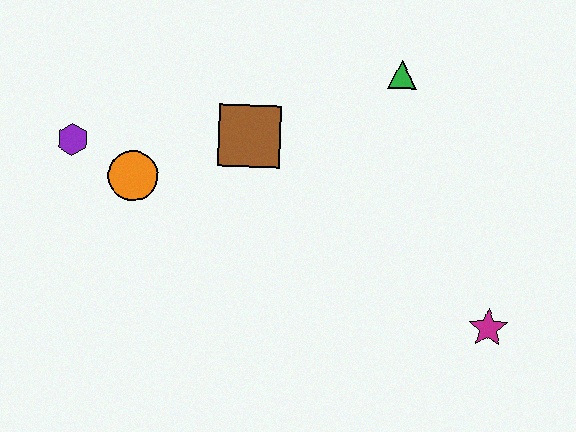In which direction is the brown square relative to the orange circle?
The brown square is to the right of the orange circle.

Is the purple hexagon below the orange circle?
No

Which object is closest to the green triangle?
The brown square is closest to the green triangle.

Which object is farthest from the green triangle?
The purple hexagon is farthest from the green triangle.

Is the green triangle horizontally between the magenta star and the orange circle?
Yes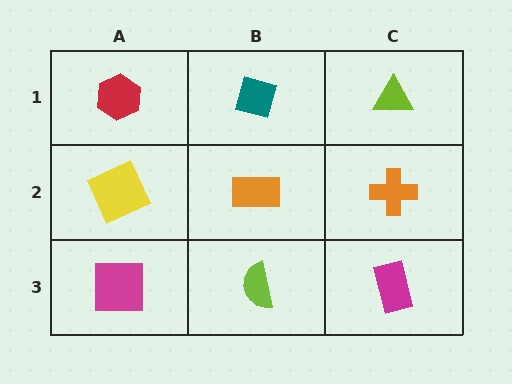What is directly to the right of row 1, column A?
A teal diamond.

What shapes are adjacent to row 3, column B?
An orange rectangle (row 2, column B), a magenta square (row 3, column A), a magenta rectangle (row 3, column C).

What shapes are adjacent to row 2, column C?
A lime triangle (row 1, column C), a magenta rectangle (row 3, column C), an orange rectangle (row 2, column B).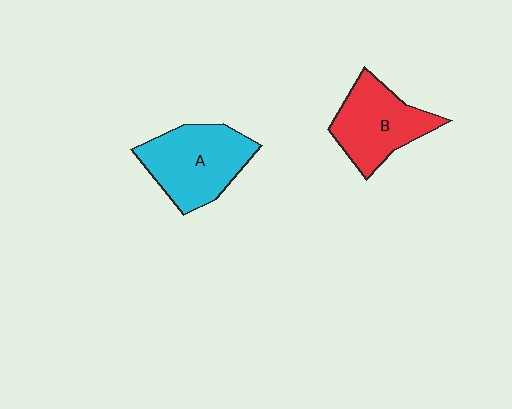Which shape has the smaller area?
Shape B (red).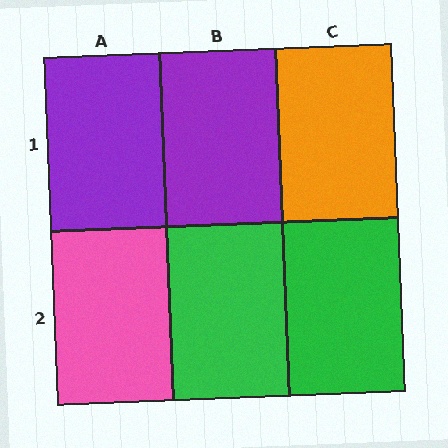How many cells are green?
2 cells are green.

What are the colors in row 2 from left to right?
Pink, green, green.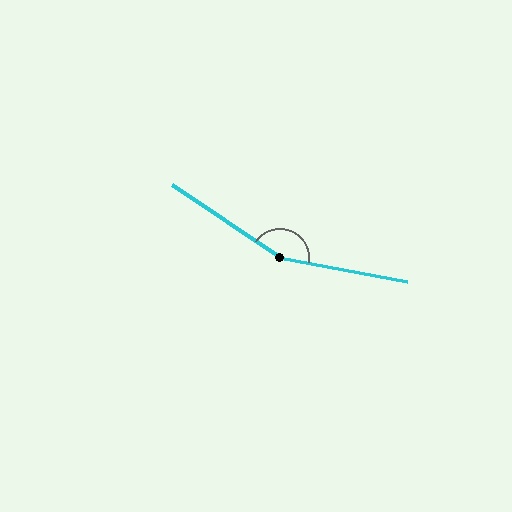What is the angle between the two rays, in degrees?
Approximately 157 degrees.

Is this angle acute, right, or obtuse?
It is obtuse.